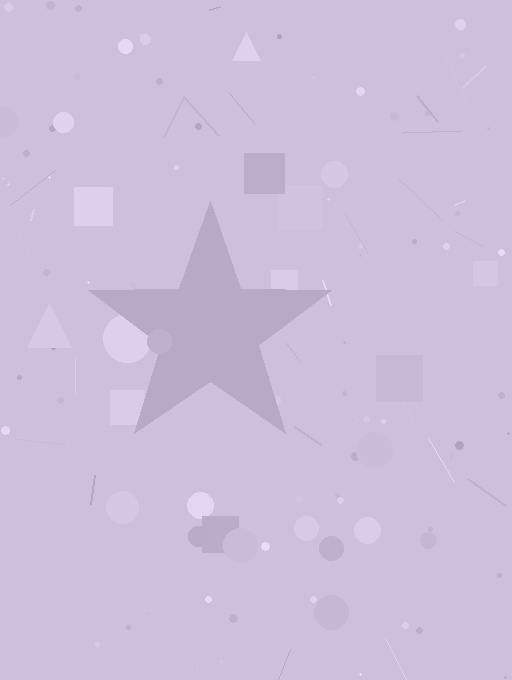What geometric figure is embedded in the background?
A star is embedded in the background.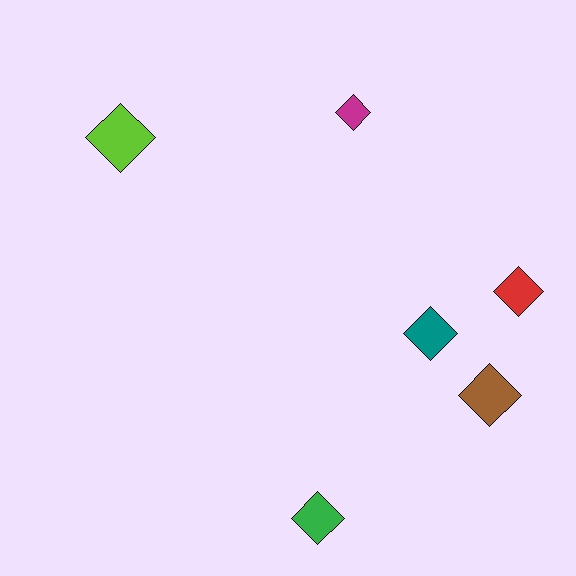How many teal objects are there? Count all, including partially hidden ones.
There is 1 teal object.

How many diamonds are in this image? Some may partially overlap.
There are 6 diamonds.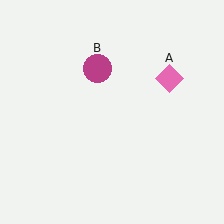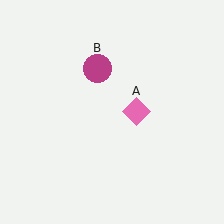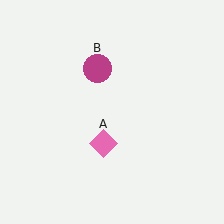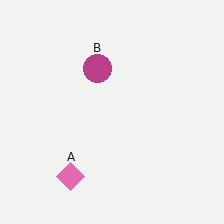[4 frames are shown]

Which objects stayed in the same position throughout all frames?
Magenta circle (object B) remained stationary.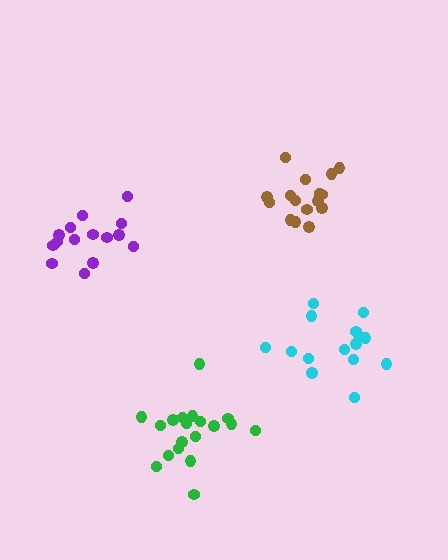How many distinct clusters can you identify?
There are 4 distinct clusters.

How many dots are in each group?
Group 1: 16 dots, Group 2: 15 dots, Group 3: 19 dots, Group 4: 15 dots (65 total).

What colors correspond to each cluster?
The clusters are colored: brown, purple, green, cyan.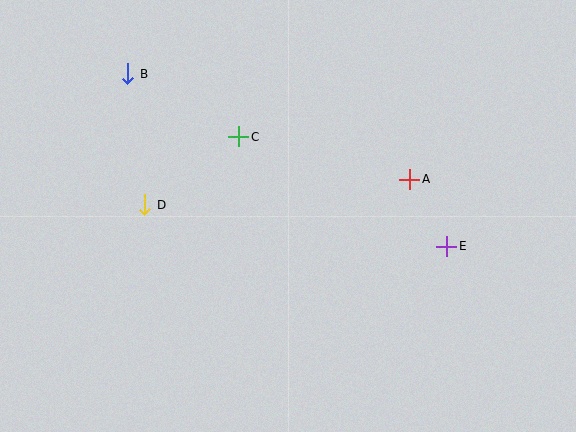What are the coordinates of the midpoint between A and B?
The midpoint between A and B is at (269, 126).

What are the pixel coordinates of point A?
Point A is at (410, 179).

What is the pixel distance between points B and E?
The distance between B and E is 363 pixels.